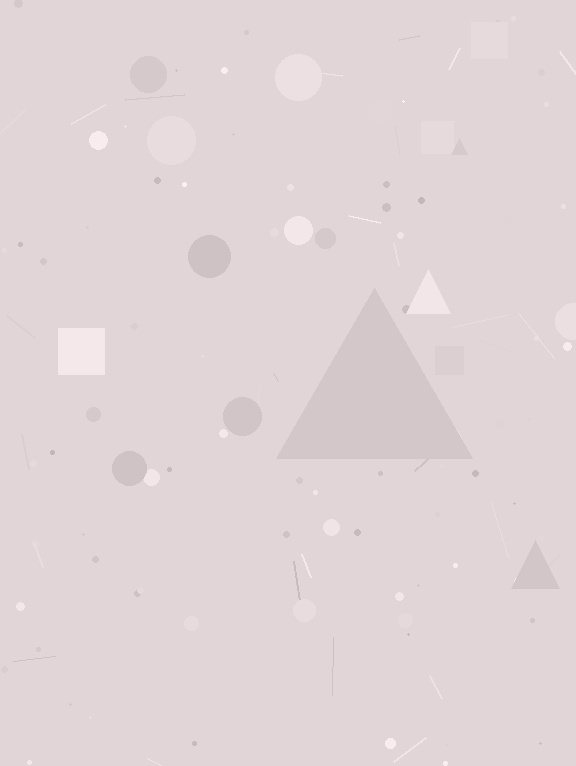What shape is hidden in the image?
A triangle is hidden in the image.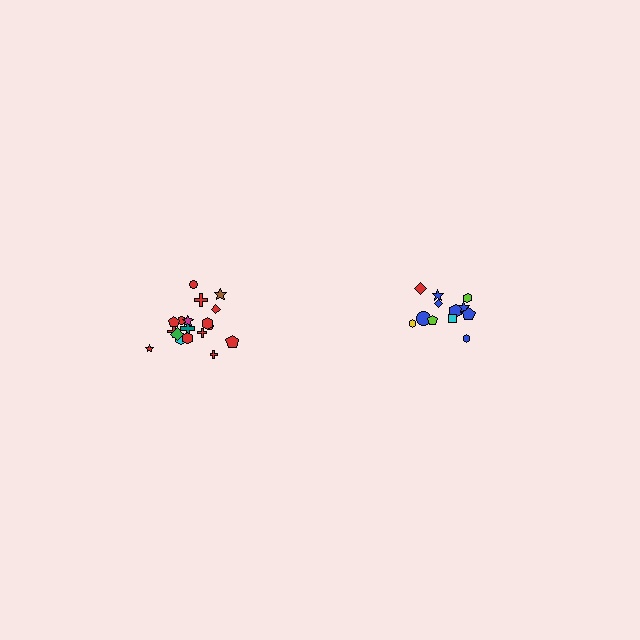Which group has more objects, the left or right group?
The left group.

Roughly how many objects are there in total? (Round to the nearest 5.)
Roughly 30 objects in total.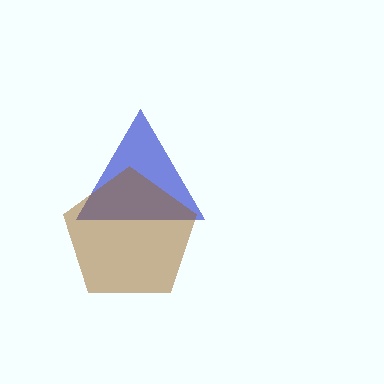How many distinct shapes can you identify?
There are 2 distinct shapes: a blue triangle, a brown pentagon.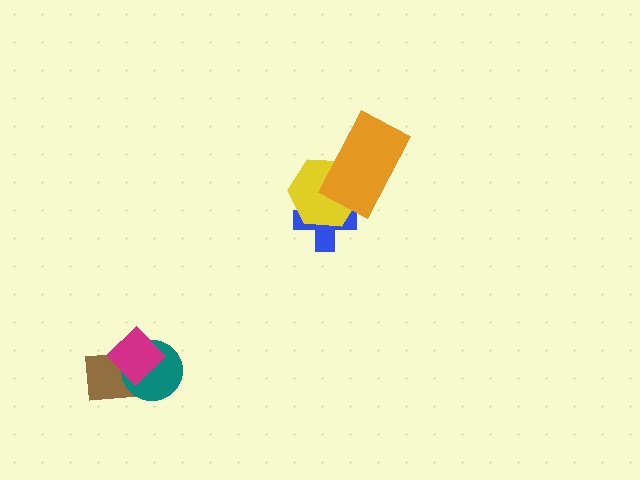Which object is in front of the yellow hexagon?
The orange rectangle is in front of the yellow hexagon.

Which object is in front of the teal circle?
The magenta diamond is in front of the teal circle.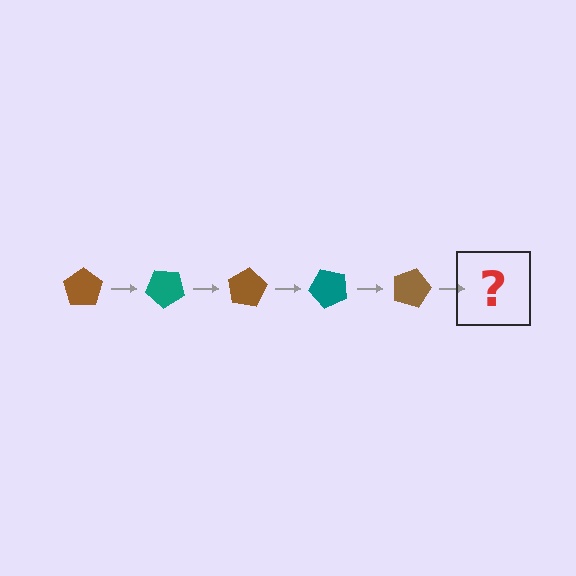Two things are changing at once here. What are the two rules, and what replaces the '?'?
The two rules are that it rotates 40 degrees each step and the color cycles through brown and teal. The '?' should be a teal pentagon, rotated 200 degrees from the start.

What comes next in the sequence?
The next element should be a teal pentagon, rotated 200 degrees from the start.